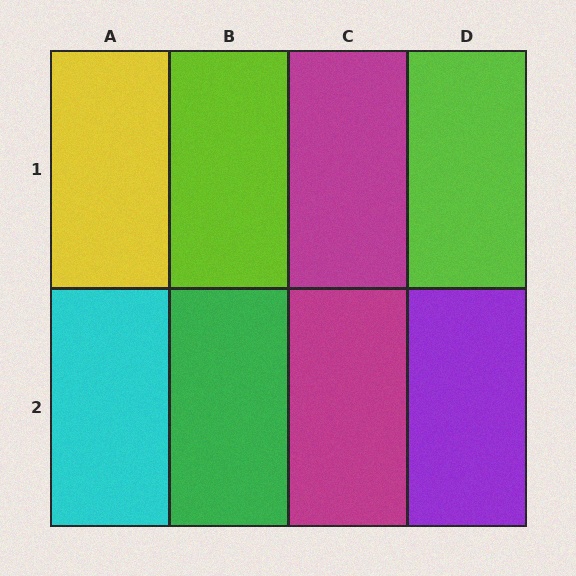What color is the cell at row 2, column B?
Green.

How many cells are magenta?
2 cells are magenta.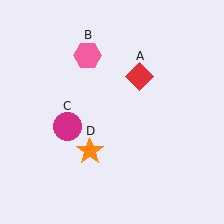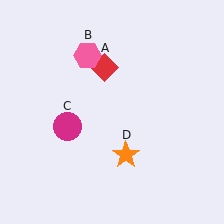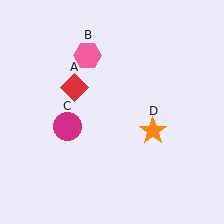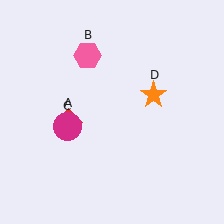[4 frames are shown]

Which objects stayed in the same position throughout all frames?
Pink hexagon (object B) and magenta circle (object C) remained stationary.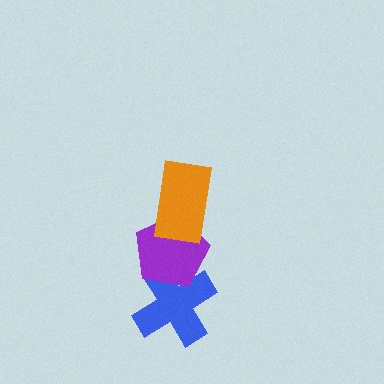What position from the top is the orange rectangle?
The orange rectangle is 1st from the top.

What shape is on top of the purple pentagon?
The orange rectangle is on top of the purple pentagon.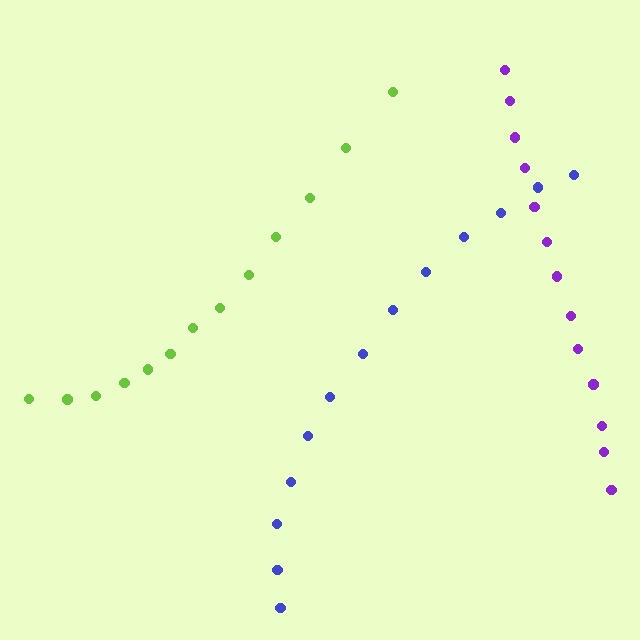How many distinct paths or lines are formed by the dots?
There are 3 distinct paths.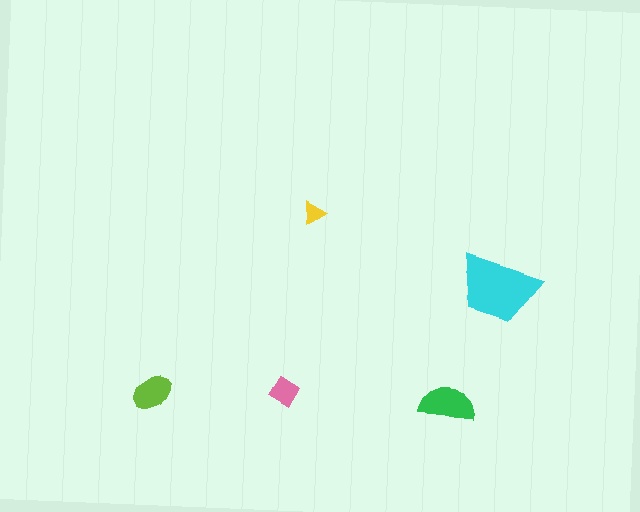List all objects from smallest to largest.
The yellow triangle, the pink diamond, the lime ellipse, the green semicircle, the cyan trapezoid.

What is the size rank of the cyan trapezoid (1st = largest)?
1st.